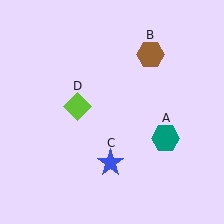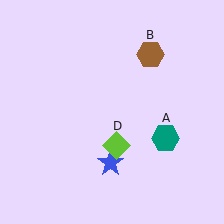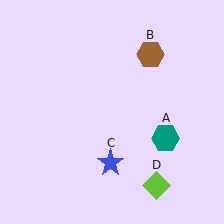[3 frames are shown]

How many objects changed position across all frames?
1 object changed position: lime diamond (object D).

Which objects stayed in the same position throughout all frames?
Teal hexagon (object A) and brown hexagon (object B) and blue star (object C) remained stationary.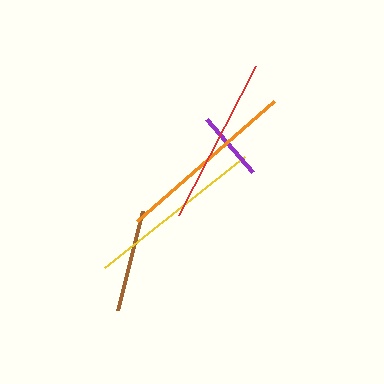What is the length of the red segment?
The red segment is approximately 168 pixels long.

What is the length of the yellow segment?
The yellow segment is approximately 178 pixels long.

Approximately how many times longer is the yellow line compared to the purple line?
The yellow line is approximately 2.5 times the length of the purple line.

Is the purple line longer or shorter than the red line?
The red line is longer than the purple line.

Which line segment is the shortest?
The purple line is the shortest at approximately 70 pixels.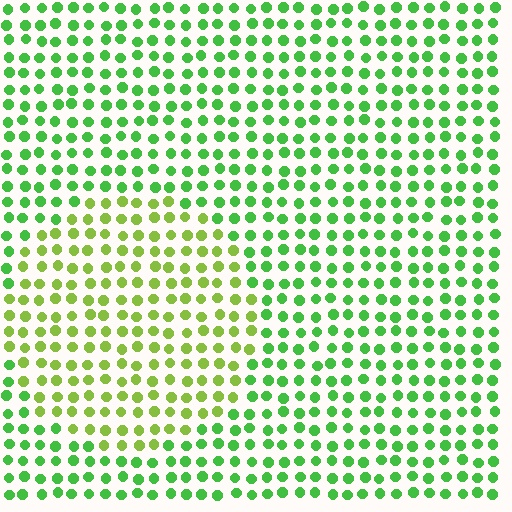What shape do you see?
I see a circle.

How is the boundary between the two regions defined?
The boundary is defined purely by a slight shift in hue (about 34 degrees). Spacing, size, and orientation are identical on both sides.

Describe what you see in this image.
The image is filled with small green elements in a uniform arrangement. A circle-shaped region is visible where the elements are tinted to a slightly different hue, forming a subtle color boundary.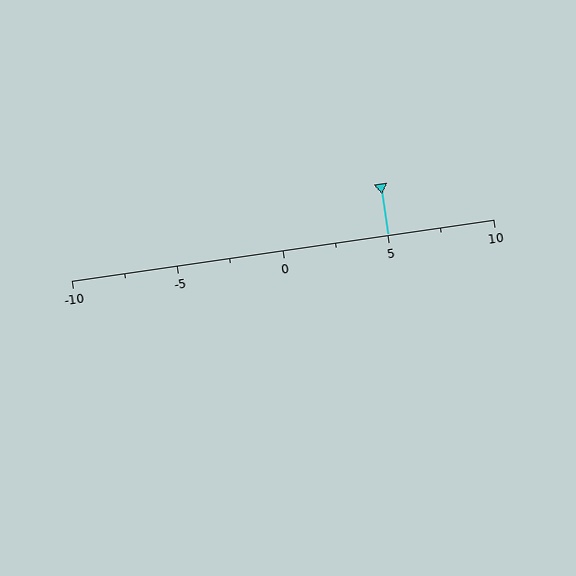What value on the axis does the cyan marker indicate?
The marker indicates approximately 5.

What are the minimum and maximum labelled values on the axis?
The axis runs from -10 to 10.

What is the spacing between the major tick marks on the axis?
The major ticks are spaced 5 apart.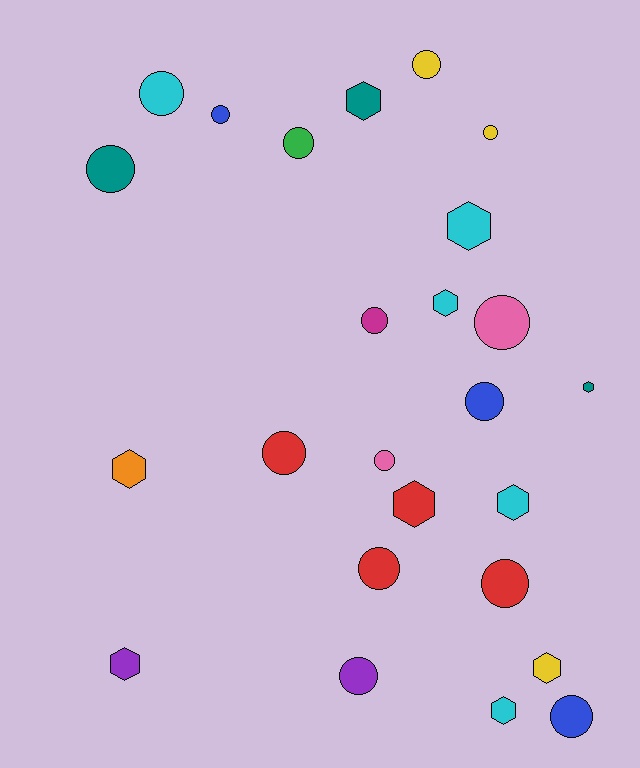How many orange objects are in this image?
There is 1 orange object.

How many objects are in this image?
There are 25 objects.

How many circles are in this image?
There are 15 circles.